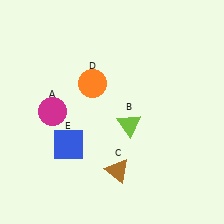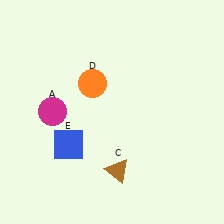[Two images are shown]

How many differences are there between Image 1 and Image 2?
There is 1 difference between the two images.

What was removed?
The lime triangle (B) was removed in Image 2.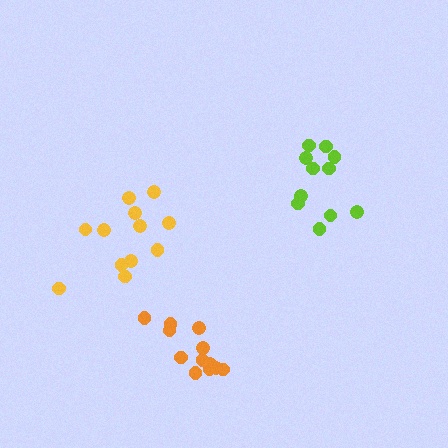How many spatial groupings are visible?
There are 3 spatial groupings.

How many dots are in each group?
Group 1: 11 dots, Group 2: 12 dots, Group 3: 12 dots (35 total).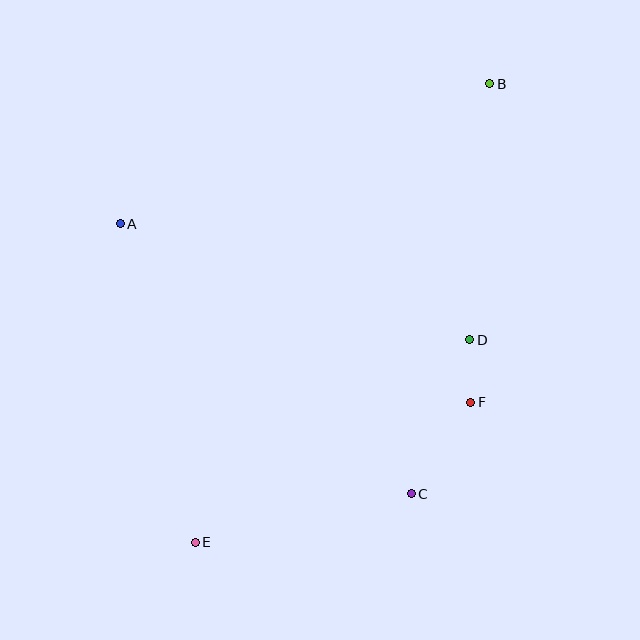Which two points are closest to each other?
Points D and F are closest to each other.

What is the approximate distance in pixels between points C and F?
The distance between C and F is approximately 109 pixels.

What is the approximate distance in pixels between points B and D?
The distance between B and D is approximately 257 pixels.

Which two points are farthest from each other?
Points B and E are farthest from each other.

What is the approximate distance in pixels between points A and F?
The distance between A and F is approximately 393 pixels.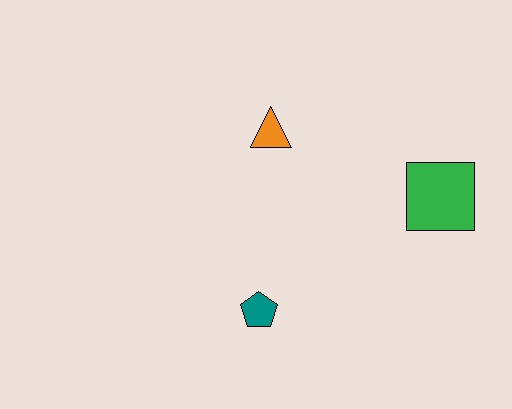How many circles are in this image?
There are no circles.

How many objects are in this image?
There are 3 objects.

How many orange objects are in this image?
There is 1 orange object.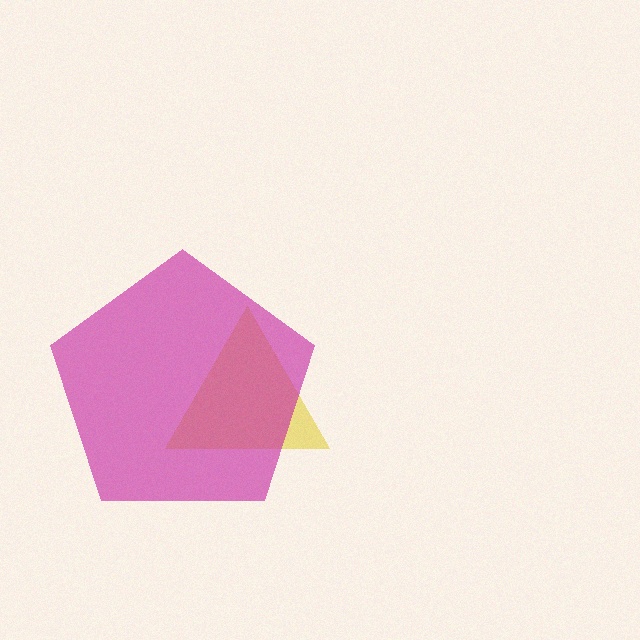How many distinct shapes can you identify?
There are 2 distinct shapes: a yellow triangle, a magenta pentagon.